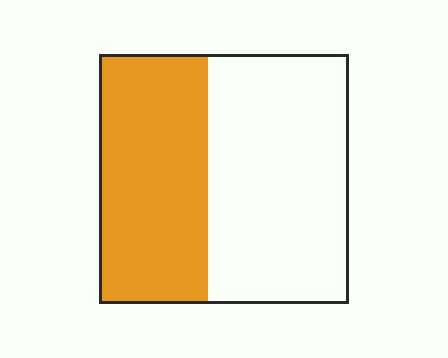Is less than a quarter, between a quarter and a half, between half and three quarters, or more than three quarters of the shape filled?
Between a quarter and a half.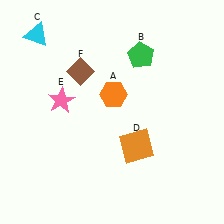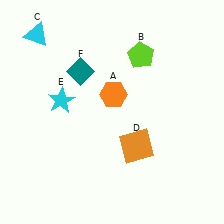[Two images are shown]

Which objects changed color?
B changed from green to lime. E changed from pink to cyan. F changed from brown to teal.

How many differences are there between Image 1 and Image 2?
There are 3 differences between the two images.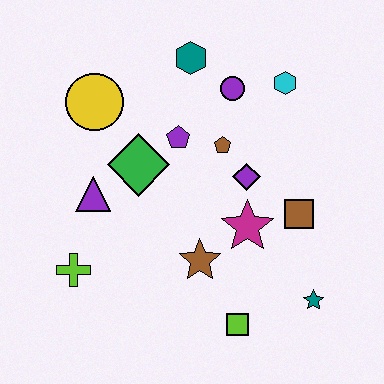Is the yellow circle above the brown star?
Yes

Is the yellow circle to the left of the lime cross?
No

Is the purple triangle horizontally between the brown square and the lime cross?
Yes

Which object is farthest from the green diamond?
The teal star is farthest from the green diamond.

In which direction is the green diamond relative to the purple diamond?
The green diamond is to the left of the purple diamond.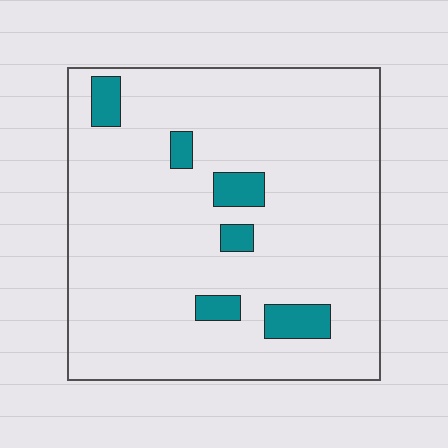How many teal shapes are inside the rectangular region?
6.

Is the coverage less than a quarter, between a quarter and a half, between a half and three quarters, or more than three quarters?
Less than a quarter.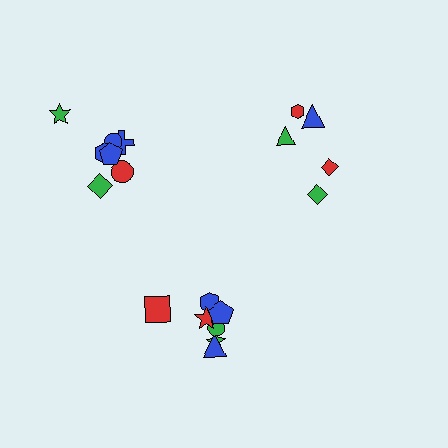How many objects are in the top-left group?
There are 7 objects.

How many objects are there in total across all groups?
There are 19 objects.